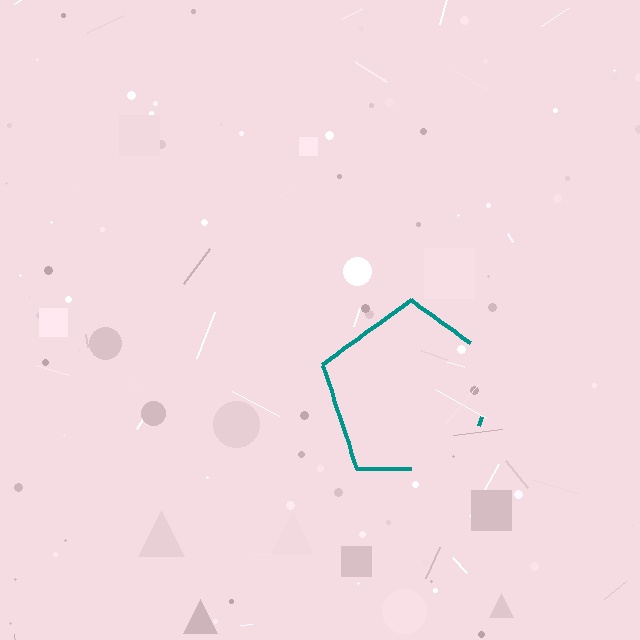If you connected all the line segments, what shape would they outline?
They would outline a pentagon.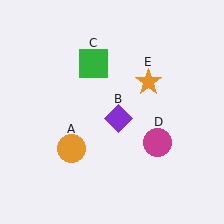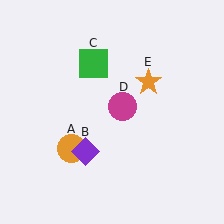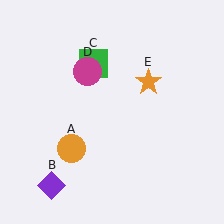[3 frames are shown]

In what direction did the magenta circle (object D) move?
The magenta circle (object D) moved up and to the left.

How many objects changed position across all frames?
2 objects changed position: purple diamond (object B), magenta circle (object D).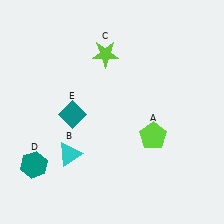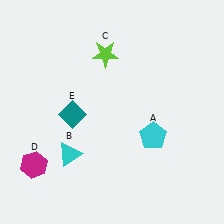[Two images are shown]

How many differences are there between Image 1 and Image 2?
There are 2 differences between the two images.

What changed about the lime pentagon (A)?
In Image 1, A is lime. In Image 2, it changed to cyan.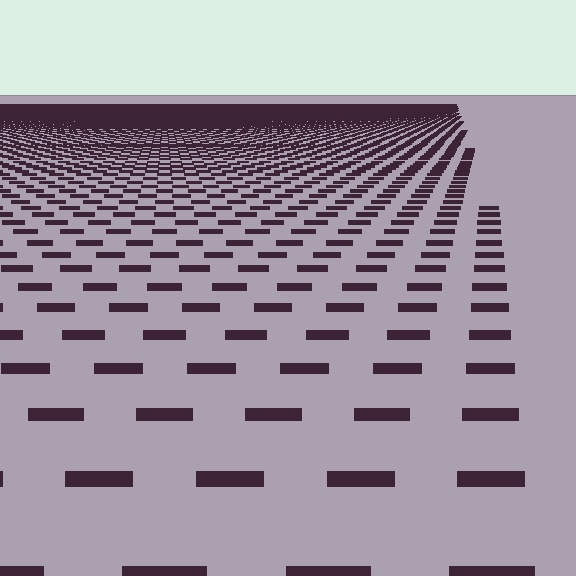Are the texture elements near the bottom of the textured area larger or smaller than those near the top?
Larger. Near the bottom, elements are closer to the viewer and appear at a bigger on-screen size.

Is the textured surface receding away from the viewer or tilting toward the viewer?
The surface is receding away from the viewer. Texture elements get smaller and denser toward the top.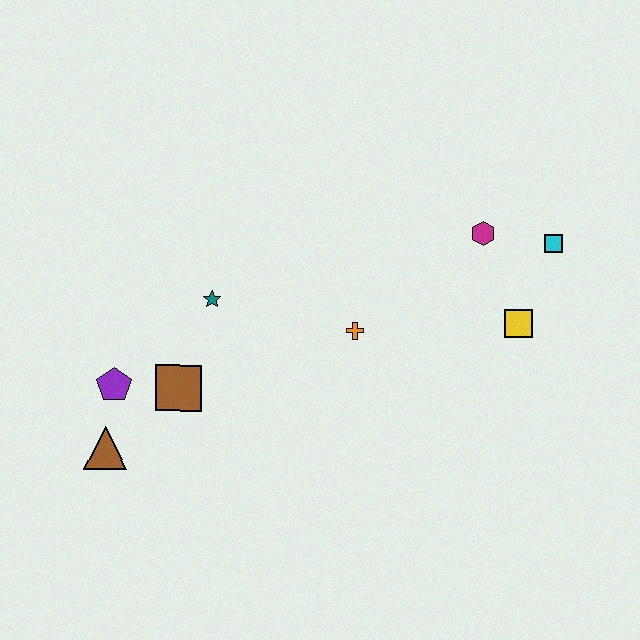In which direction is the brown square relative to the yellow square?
The brown square is to the left of the yellow square.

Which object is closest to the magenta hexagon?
The cyan square is closest to the magenta hexagon.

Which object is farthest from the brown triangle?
The cyan square is farthest from the brown triangle.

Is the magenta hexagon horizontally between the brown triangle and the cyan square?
Yes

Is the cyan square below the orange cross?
No